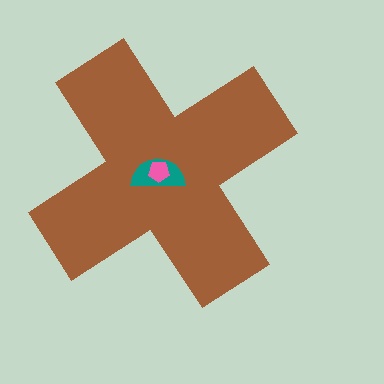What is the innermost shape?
The pink pentagon.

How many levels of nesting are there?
3.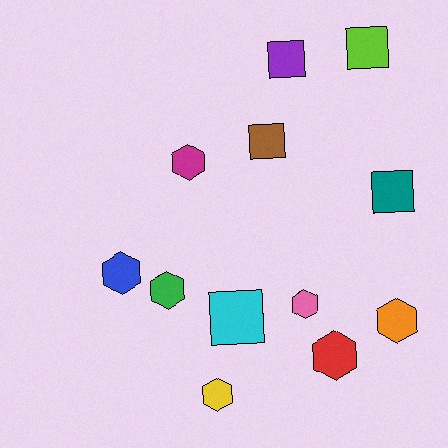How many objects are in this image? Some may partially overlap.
There are 12 objects.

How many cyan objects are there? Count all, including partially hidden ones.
There is 1 cyan object.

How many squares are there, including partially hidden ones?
There are 5 squares.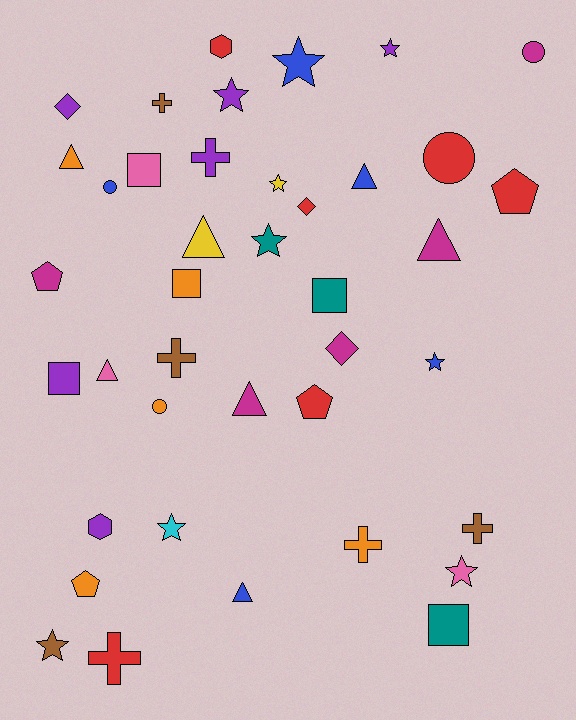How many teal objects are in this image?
There are 3 teal objects.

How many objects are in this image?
There are 40 objects.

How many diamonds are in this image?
There are 3 diamonds.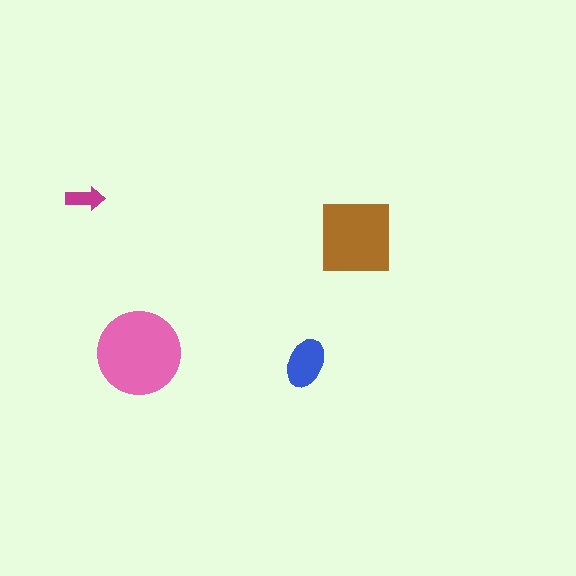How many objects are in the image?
There are 4 objects in the image.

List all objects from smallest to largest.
The magenta arrow, the blue ellipse, the brown square, the pink circle.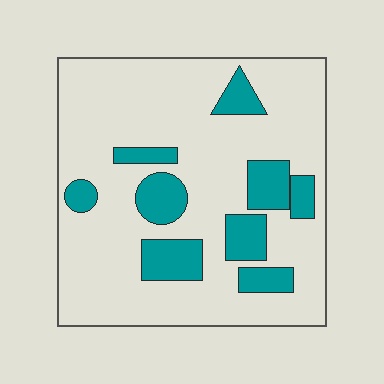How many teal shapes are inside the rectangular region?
9.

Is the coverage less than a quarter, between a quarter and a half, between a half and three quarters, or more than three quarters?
Less than a quarter.